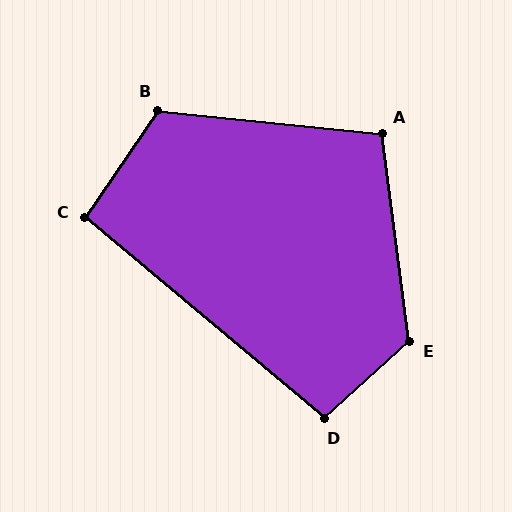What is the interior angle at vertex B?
Approximately 118 degrees (obtuse).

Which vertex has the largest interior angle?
E, at approximately 124 degrees.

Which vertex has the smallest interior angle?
C, at approximately 96 degrees.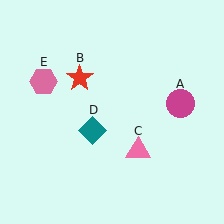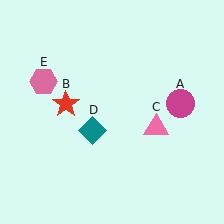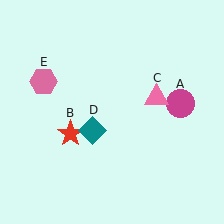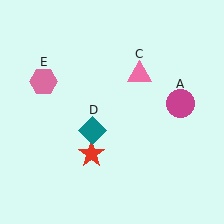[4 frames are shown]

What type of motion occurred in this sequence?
The red star (object B), pink triangle (object C) rotated counterclockwise around the center of the scene.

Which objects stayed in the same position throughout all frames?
Magenta circle (object A) and teal diamond (object D) and pink hexagon (object E) remained stationary.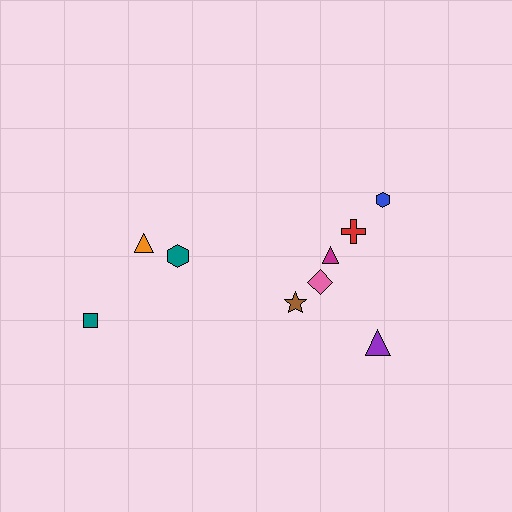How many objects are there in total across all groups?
There are 9 objects.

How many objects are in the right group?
There are 6 objects.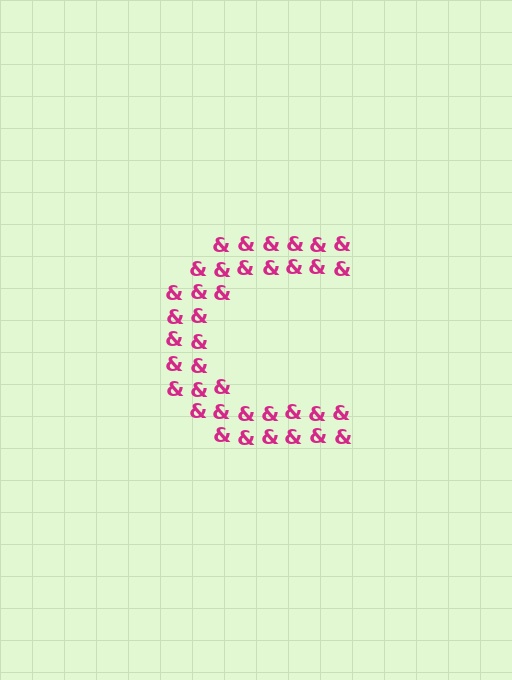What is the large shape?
The large shape is the letter C.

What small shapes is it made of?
It is made of small ampersands.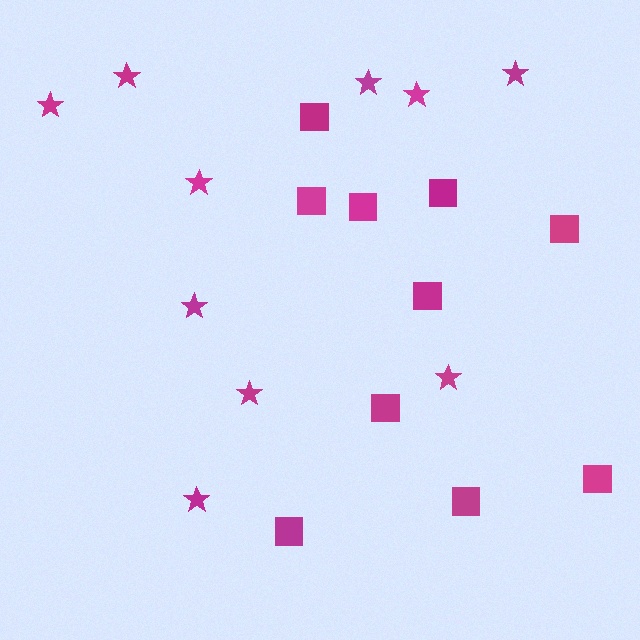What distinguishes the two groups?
There are 2 groups: one group of squares (10) and one group of stars (10).